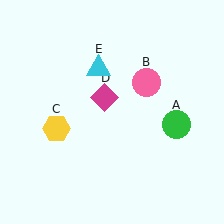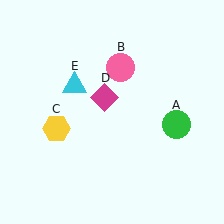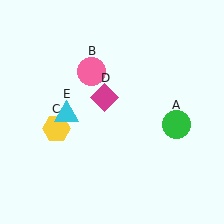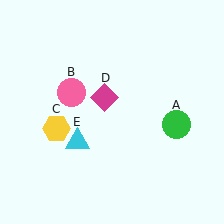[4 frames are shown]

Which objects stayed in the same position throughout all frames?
Green circle (object A) and yellow hexagon (object C) and magenta diamond (object D) remained stationary.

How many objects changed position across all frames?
2 objects changed position: pink circle (object B), cyan triangle (object E).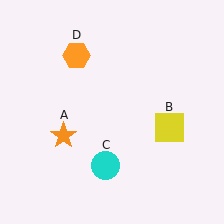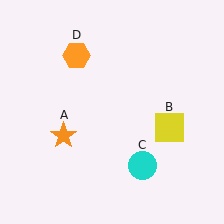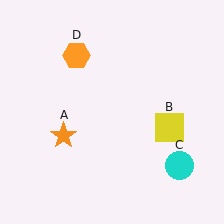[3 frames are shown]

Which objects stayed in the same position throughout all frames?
Orange star (object A) and yellow square (object B) and orange hexagon (object D) remained stationary.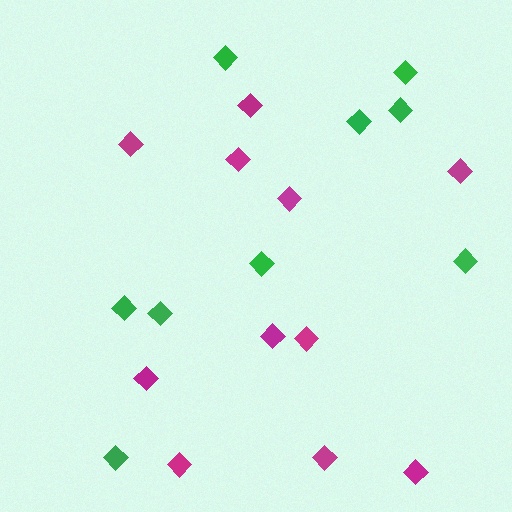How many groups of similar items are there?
There are 2 groups: one group of green diamonds (9) and one group of magenta diamonds (11).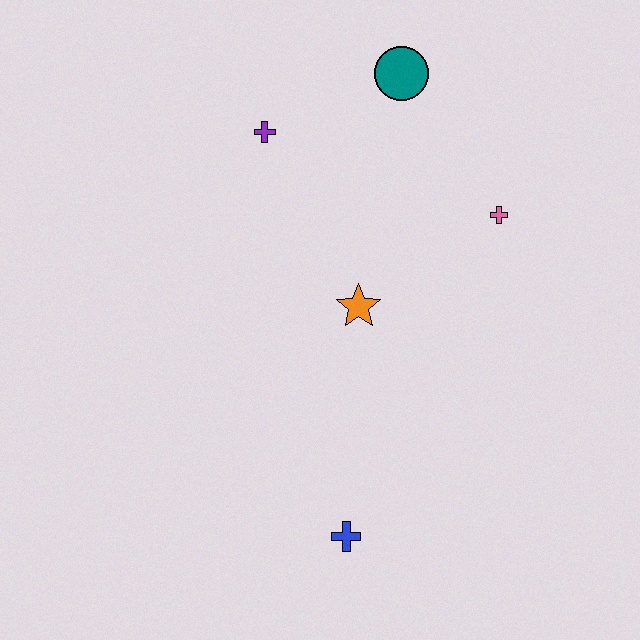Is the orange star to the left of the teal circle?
Yes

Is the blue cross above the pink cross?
No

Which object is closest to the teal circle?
The purple cross is closest to the teal circle.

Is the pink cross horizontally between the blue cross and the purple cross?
No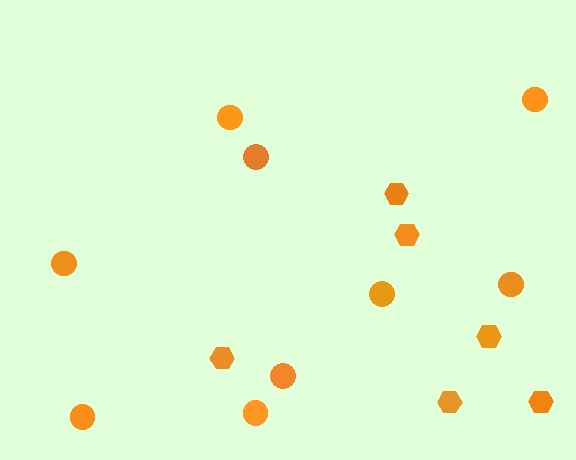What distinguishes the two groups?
There are 2 groups: one group of hexagons (6) and one group of circles (9).